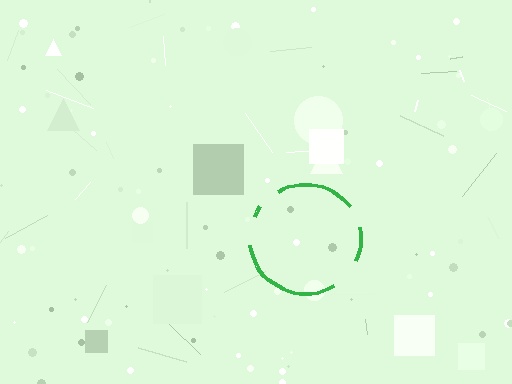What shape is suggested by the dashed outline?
The dashed outline suggests a circle.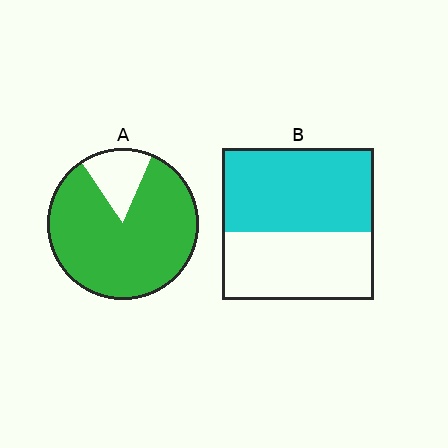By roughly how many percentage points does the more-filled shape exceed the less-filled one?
By roughly 30 percentage points (A over B).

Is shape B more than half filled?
Yes.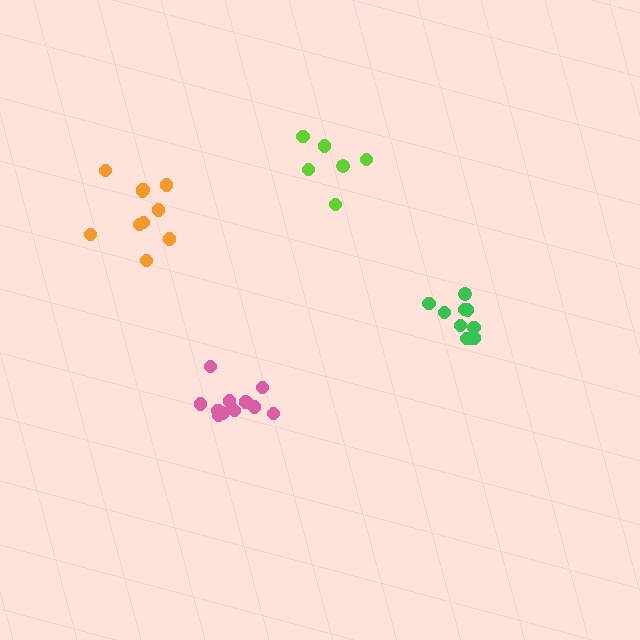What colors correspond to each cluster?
The clusters are colored: green, orange, pink, lime.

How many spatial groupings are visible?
There are 4 spatial groupings.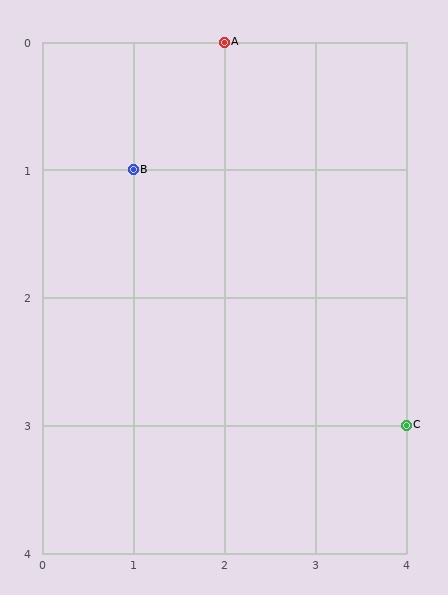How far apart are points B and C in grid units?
Points B and C are 3 columns and 2 rows apart (about 3.6 grid units diagonally).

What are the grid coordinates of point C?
Point C is at grid coordinates (4, 3).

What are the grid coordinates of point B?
Point B is at grid coordinates (1, 1).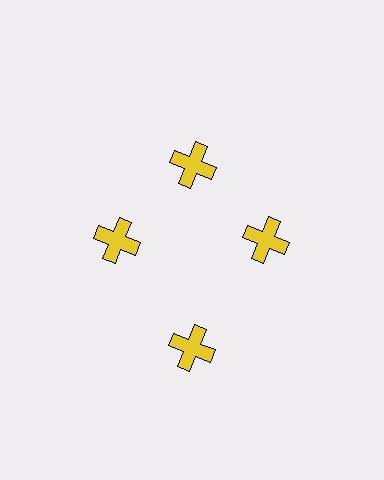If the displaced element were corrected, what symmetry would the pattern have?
It would have 4-fold rotational symmetry — the pattern would map onto itself every 90 degrees.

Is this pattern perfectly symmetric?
No. The 4 yellow crosses are arranged in a ring, but one element near the 6 o'clock position is pushed outward from the center, breaking the 4-fold rotational symmetry.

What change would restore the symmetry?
The symmetry would be restored by moving it inward, back onto the ring so that all 4 crosses sit at equal angles and equal distance from the center.